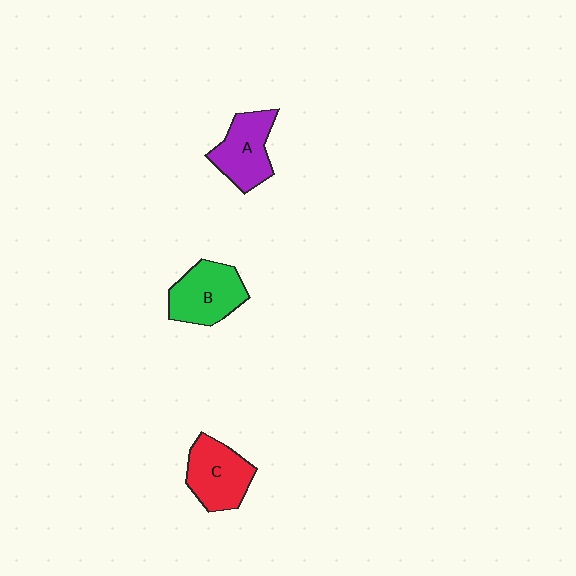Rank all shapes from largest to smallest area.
From largest to smallest: B (green), C (red), A (purple).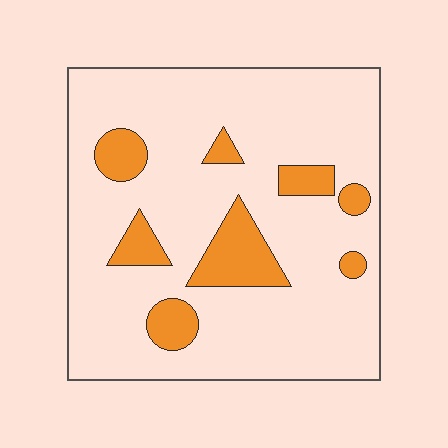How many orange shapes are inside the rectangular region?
8.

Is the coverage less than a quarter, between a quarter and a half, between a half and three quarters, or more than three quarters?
Less than a quarter.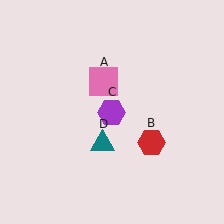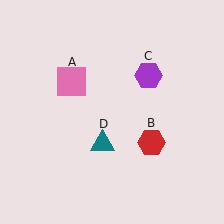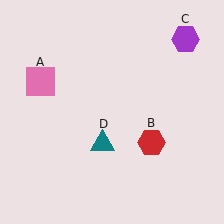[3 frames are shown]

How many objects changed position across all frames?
2 objects changed position: pink square (object A), purple hexagon (object C).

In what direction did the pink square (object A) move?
The pink square (object A) moved left.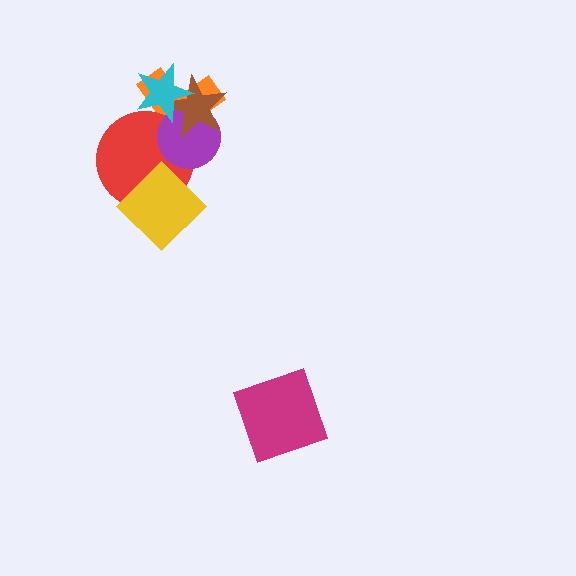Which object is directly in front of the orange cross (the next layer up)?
The red circle is directly in front of the orange cross.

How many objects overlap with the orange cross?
4 objects overlap with the orange cross.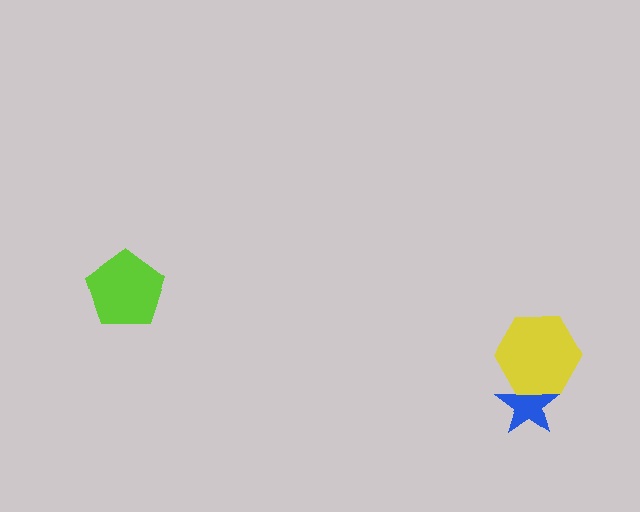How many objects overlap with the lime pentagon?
0 objects overlap with the lime pentagon.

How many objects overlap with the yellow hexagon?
1 object overlaps with the yellow hexagon.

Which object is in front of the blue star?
The yellow hexagon is in front of the blue star.